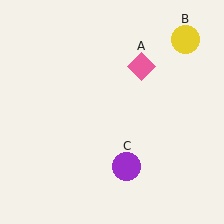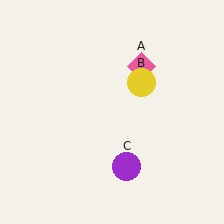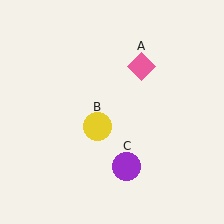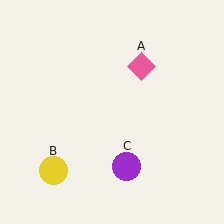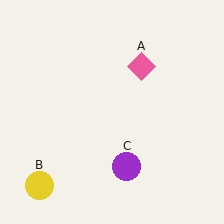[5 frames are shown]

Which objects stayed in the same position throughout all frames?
Pink diamond (object A) and purple circle (object C) remained stationary.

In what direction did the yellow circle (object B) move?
The yellow circle (object B) moved down and to the left.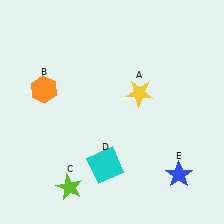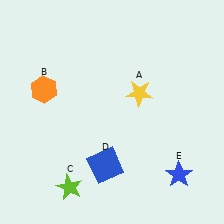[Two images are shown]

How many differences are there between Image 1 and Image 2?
There is 1 difference between the two images.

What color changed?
The square (D) changed from cyan in Image 1 to blue in Image 2.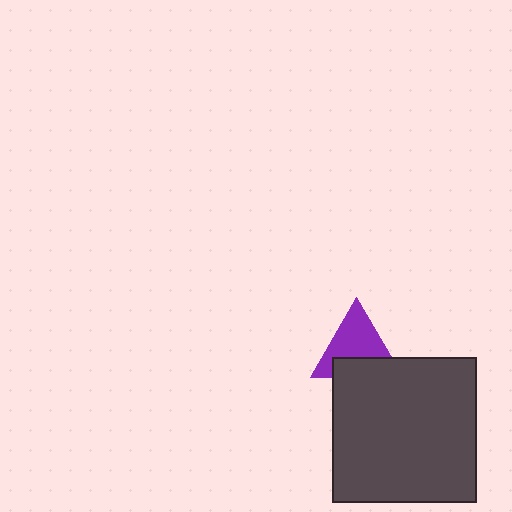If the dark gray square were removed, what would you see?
You would see the complete purple triangle.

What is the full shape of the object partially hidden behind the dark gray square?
The partially hidden object is a purple triangle.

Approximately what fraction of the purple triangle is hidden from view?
Roughly 35% of the purple triangle is hidden behind the dark gray square.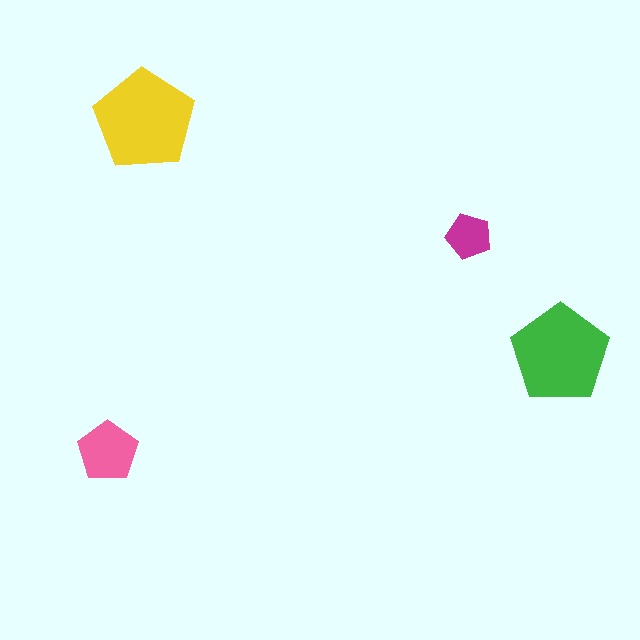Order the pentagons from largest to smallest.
the yellow one, the green one, the pink one, the magenta one.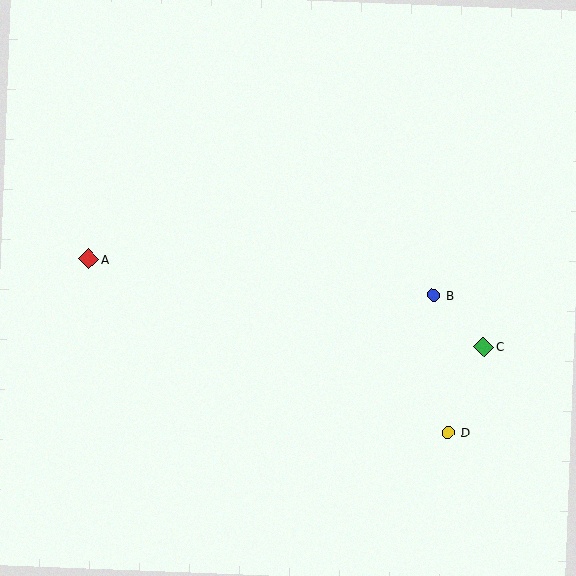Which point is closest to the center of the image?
Point B at (434, 295) is closest to the center.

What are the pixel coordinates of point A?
Point A is at (89, 259).